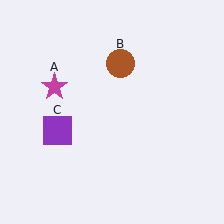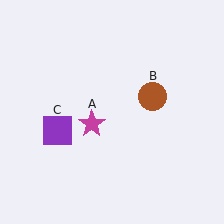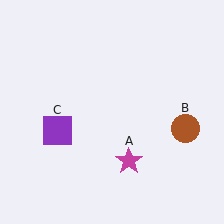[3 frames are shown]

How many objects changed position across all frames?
2 objects changed position: magenta star (object A), brown circle (object B).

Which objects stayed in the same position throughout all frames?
Purple square (object C) remained stationary.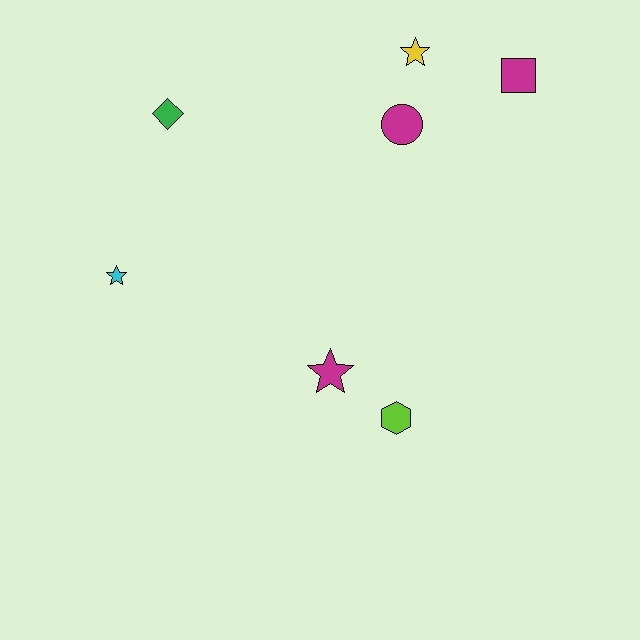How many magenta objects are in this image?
There are 3 magenta objects.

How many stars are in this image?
There are 3 stars.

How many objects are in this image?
There are 7 objects.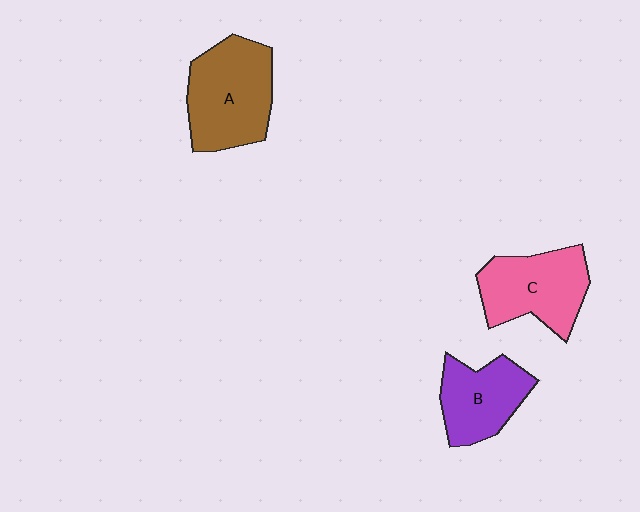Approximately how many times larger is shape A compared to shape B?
Approximately 1.4 times.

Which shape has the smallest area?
Shape B (purple).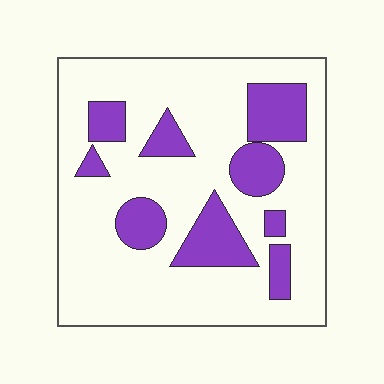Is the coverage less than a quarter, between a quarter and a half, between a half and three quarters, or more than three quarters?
Less than a quarter.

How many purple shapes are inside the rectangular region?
9.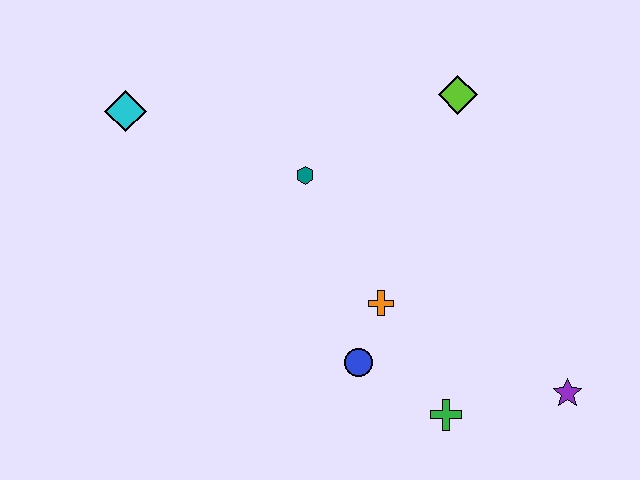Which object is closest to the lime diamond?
The teal hexagon is closest to the lime diamond.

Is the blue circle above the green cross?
Yes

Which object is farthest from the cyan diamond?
The purple star is farthest from the cyan diamond.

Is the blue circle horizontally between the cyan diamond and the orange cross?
Yes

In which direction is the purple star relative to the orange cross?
The purple star is to the right of the orange cross.